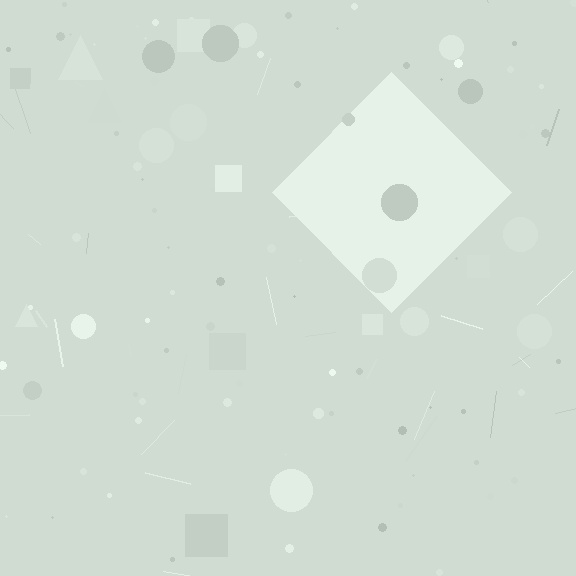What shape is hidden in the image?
A diamond is hidden in the image.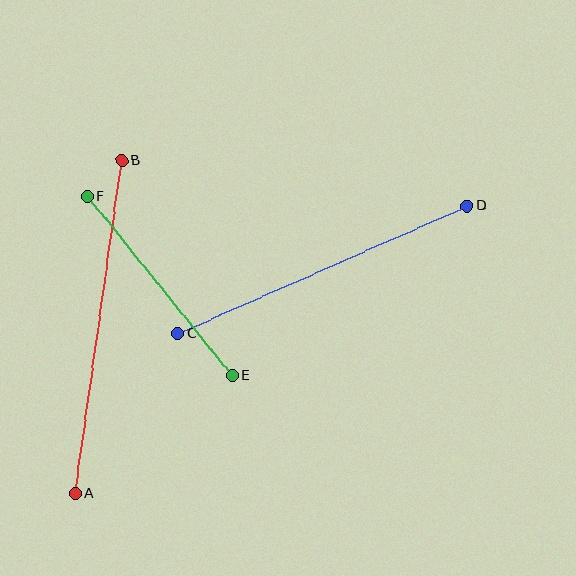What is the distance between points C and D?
The distance is approximately 317 pixels.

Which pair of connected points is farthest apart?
Points A and B are farthest apart.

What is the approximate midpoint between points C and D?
The midpoint is at approximately (322, 270) pixels.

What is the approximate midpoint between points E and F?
The midpoint is at approximately (160, 286) pixels.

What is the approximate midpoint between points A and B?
The midpoint is at approximately (99, 327) pixels.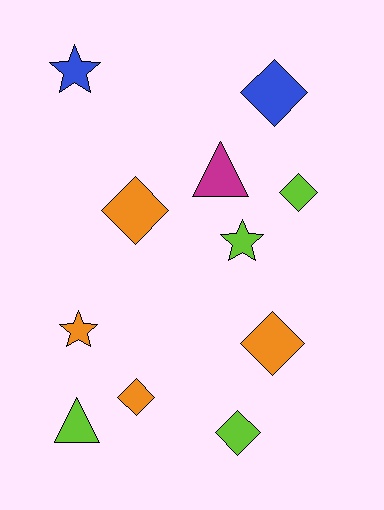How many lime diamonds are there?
There are 2 lime diamonds.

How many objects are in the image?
There are 11 objects.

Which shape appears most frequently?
Diamond, with 6 objects.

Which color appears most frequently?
Lime, with 4 objects.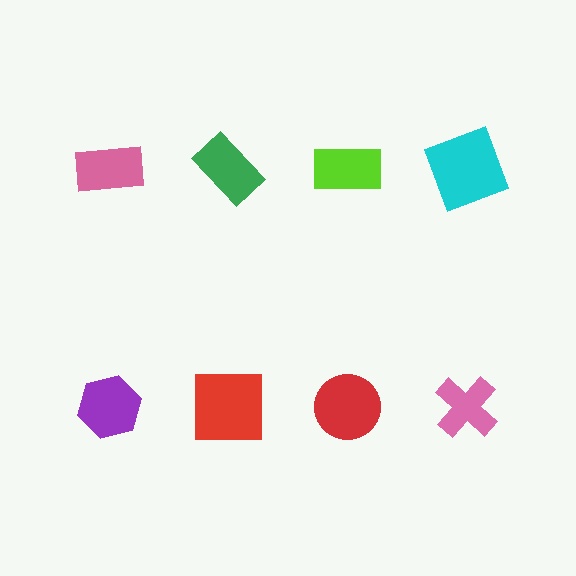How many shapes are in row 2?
4 shapes.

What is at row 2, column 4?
A pink cross.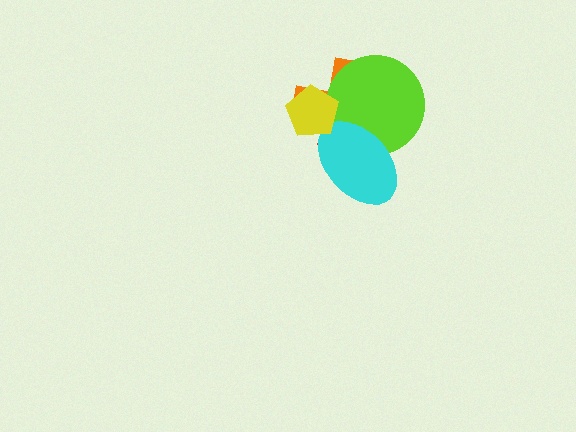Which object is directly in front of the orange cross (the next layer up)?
The red star is directly in front of the orange cross.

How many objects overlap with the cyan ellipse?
4 objects overlap with the cyan ellipse.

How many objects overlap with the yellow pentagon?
4 objects overlap with the yellow pentagon.